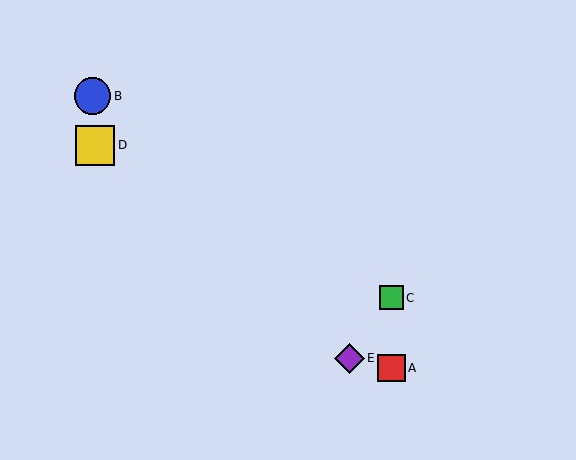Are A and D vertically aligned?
No, A is at x≈391 and D is at x≈95.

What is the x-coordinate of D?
Object D is at x≈95.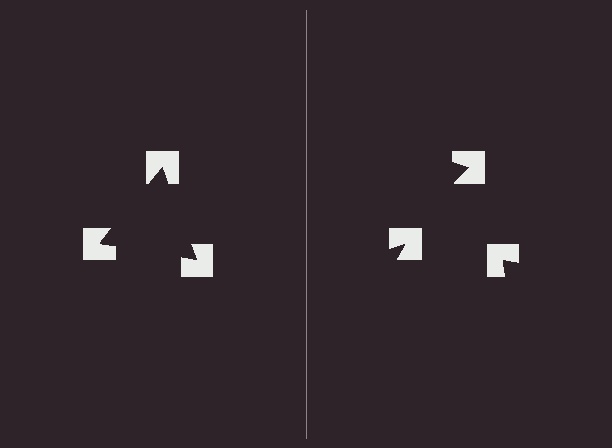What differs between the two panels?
The notched squares are positioned identically on both sides; only the wedge orientations differ. On the left they align to a triangle; on the right they are misaligned.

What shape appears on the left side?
An illusory triangle.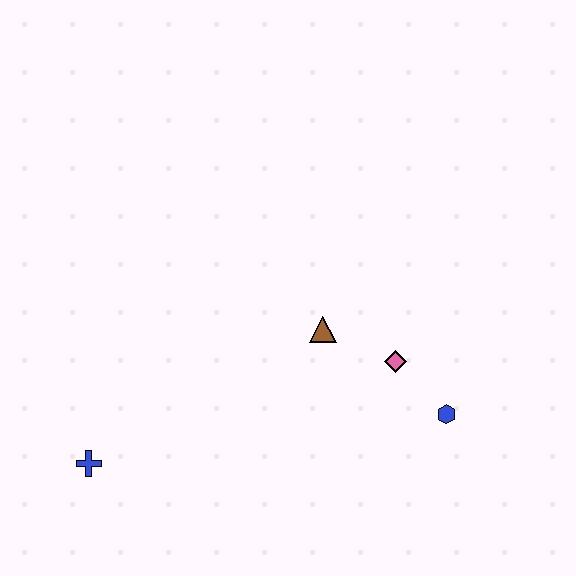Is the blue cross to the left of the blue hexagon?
Yes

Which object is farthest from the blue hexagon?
The blue cross is farthest from the blue hexagon.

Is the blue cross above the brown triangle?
No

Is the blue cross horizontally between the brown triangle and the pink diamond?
No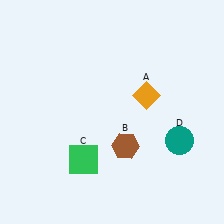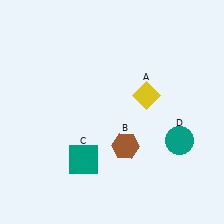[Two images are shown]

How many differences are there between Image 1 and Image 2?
There are 2 differences between the two images.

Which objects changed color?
A changed from orange to yellow. C changed from green to teal.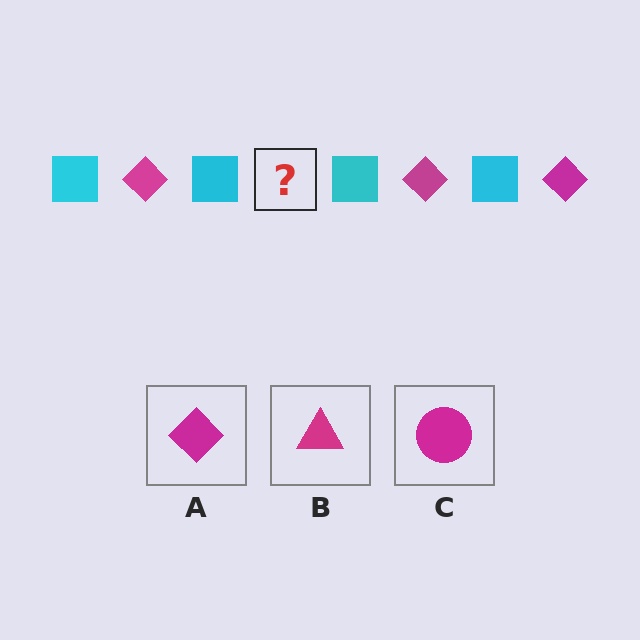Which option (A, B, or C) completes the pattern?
A.